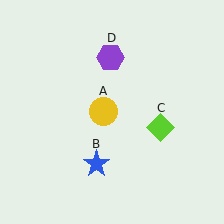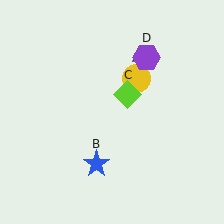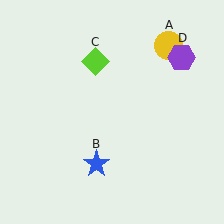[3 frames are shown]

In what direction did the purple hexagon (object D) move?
The purple hexagon (object D) moved right.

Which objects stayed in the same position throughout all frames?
Blue star (object B) remained stationary.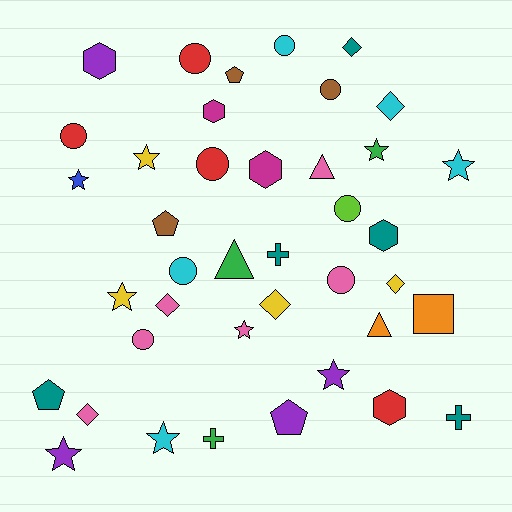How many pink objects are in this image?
There are 6 pink objects.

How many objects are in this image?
There are 40 objects.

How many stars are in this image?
There are 9 stars.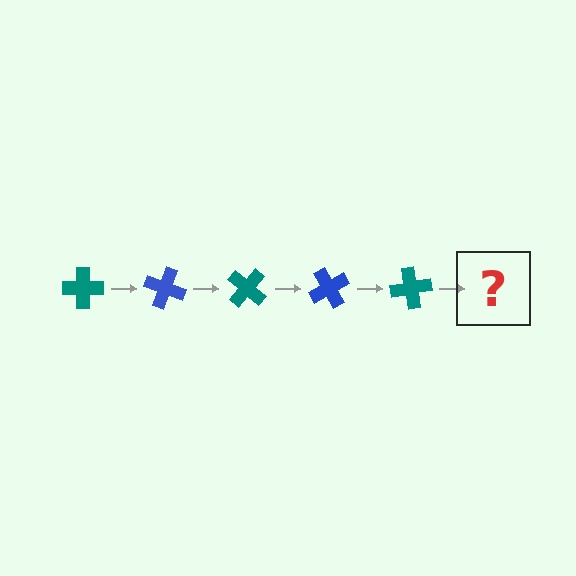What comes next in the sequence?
The next element should be a blue cross, rotated 100 degrees from the start.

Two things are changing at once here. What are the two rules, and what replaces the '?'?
The two rules are that it rotates 20 degrees each step and the color cycles through teal and blue. The '?' should be a blue cross, rotated 100 degrees from the start.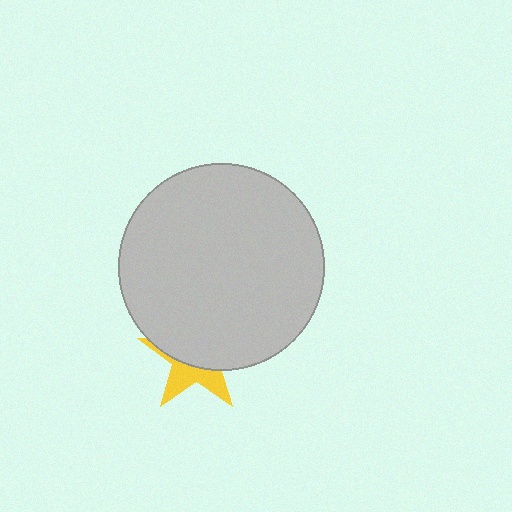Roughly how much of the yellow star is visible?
A small part of it is visible (roughly 38%).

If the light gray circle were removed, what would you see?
You would see the complete yellow star.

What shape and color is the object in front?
The object in front is a light gray circle.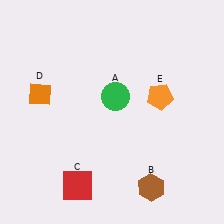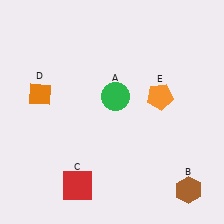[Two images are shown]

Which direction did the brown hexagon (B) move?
The brown hexagon (B) moved right.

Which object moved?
The brown hexagon (B) moved right.